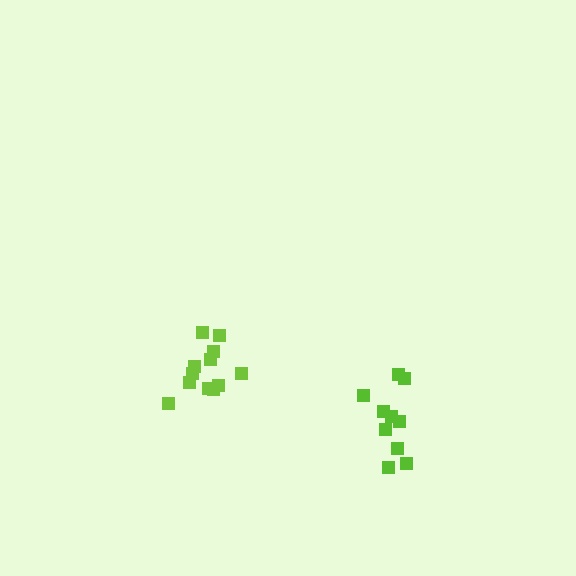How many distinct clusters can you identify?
There are 2 distinct clusters.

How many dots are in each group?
Group 1: 10 dots, Group 2: 12 dots (22 total).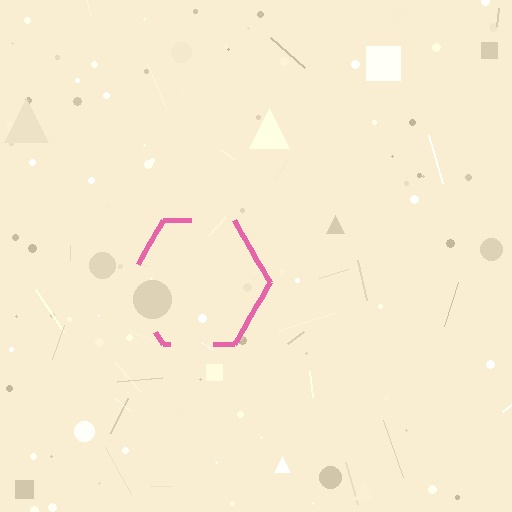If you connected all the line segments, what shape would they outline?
They would outline a hexagon.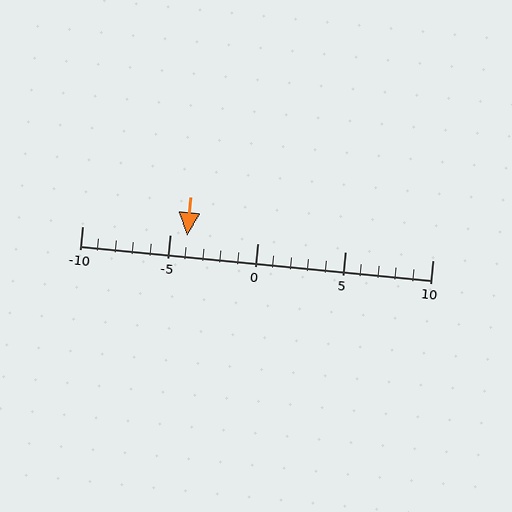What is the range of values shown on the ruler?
The ruler shows values from -10 to 10.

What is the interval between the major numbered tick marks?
The major tick marks are spaced 5 units apart.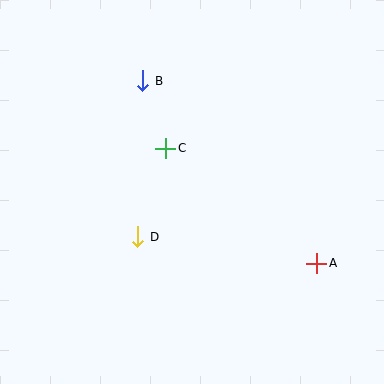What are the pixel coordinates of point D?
Point D is at (138, 237).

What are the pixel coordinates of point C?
Point C is at (166, 148).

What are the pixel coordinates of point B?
Point B is at (143, 81).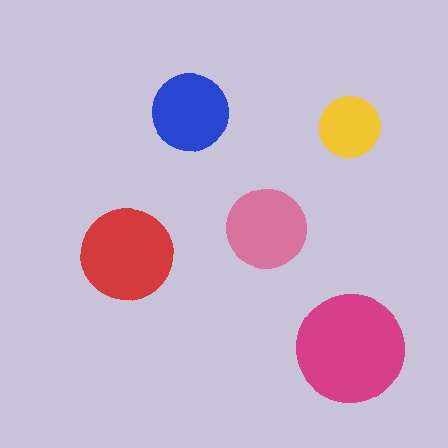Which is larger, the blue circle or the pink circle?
The pink one.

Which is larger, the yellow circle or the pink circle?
The pink one.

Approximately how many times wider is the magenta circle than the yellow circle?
About 2 times wider.